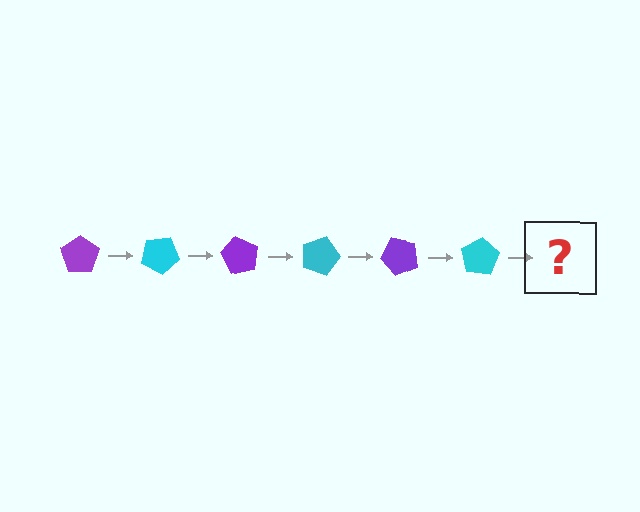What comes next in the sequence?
The next element should be a purple pentagon, rotated 180 degrees from the start.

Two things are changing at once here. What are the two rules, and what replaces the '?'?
The two rules are that it rotates 30 degrees each step and the color cycles through purple and cyan. The '?' should be a purple pentagon, rotated 180 degrees from the start.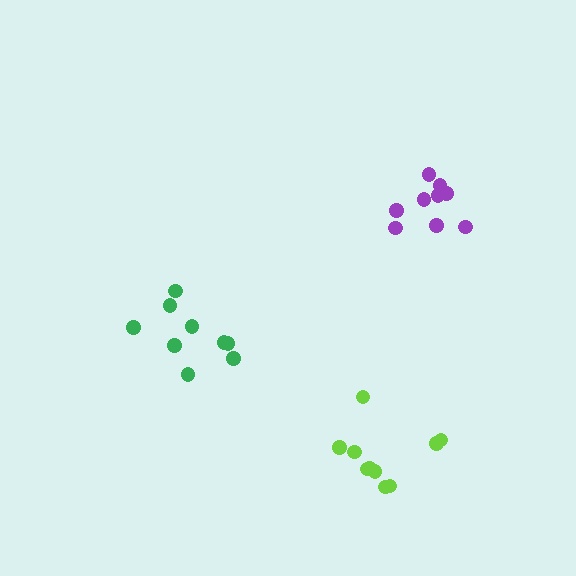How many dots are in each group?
Group 1: 10 dots, Group 2: 9 dots, Group 3: 9 dots (28 total).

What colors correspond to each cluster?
The clusters are colored: lime, purple, green.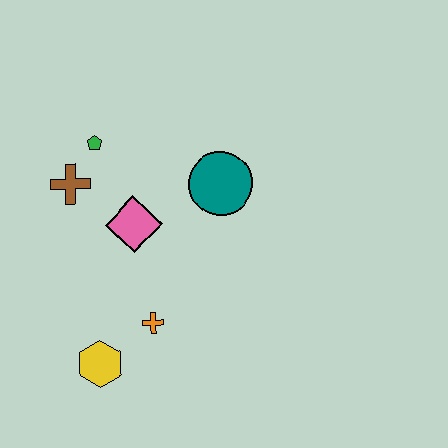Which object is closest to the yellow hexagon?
The orange cross is closest to the yellow hexagon.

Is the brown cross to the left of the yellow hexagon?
Yes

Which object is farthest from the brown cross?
The yellow hexagon is farthest from the brown cross.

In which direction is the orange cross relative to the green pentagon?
The orange cross is below the green pentagon.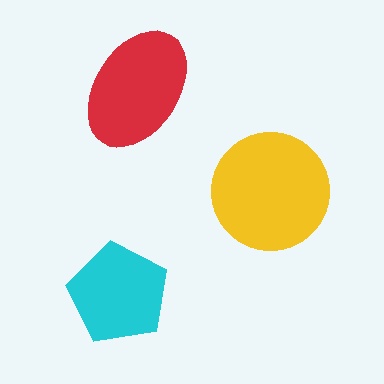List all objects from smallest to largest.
The cyan pentagon, the red ellipse, the yellow circle.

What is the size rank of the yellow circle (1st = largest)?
1st.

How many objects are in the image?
There are 3 objects in the image.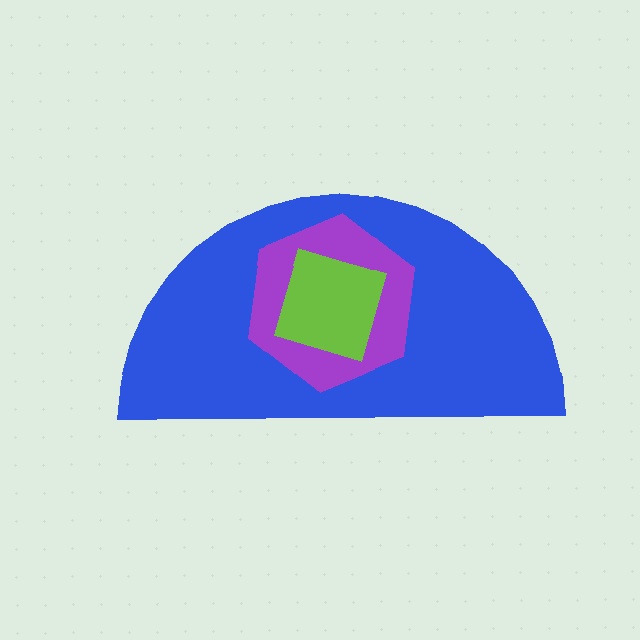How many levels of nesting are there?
3.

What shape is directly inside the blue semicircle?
The purple hexagon.